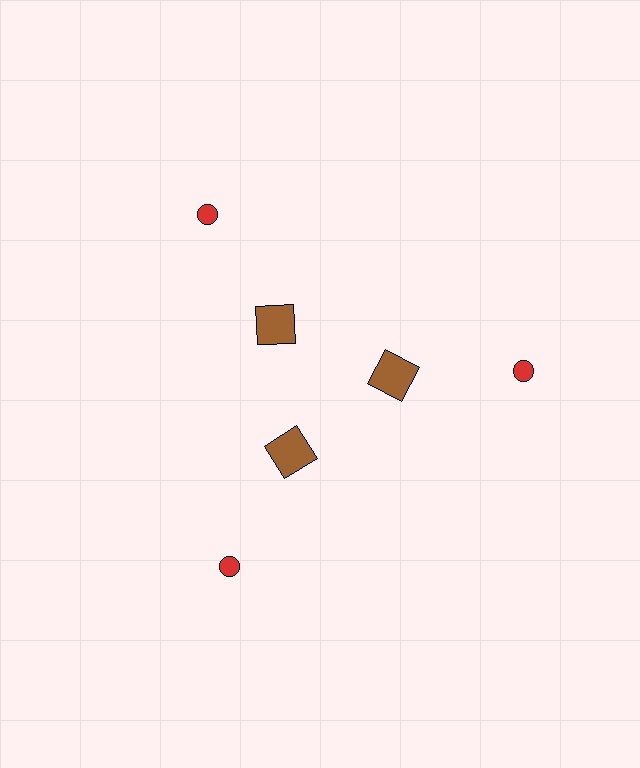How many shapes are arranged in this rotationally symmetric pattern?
There are 6 shapes, arranged in 3 groups of 2.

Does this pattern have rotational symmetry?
Yes, this pattern has 3-fold rotational symmetry. It looks the same after rotating 120 degrees around the center.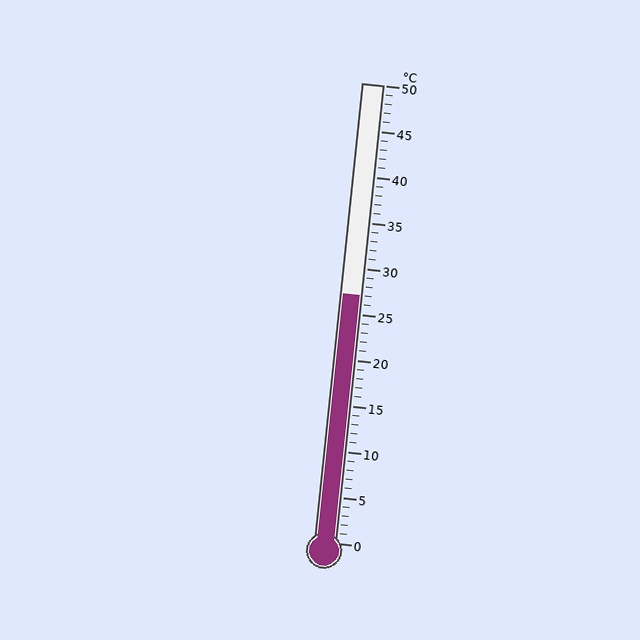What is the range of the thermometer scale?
The thermometer scale ranges from 0°C to 50°C.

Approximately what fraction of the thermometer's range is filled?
The thermometer is filled to approximately 55% of its range.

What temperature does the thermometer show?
The thermometer shows approximately 27°C.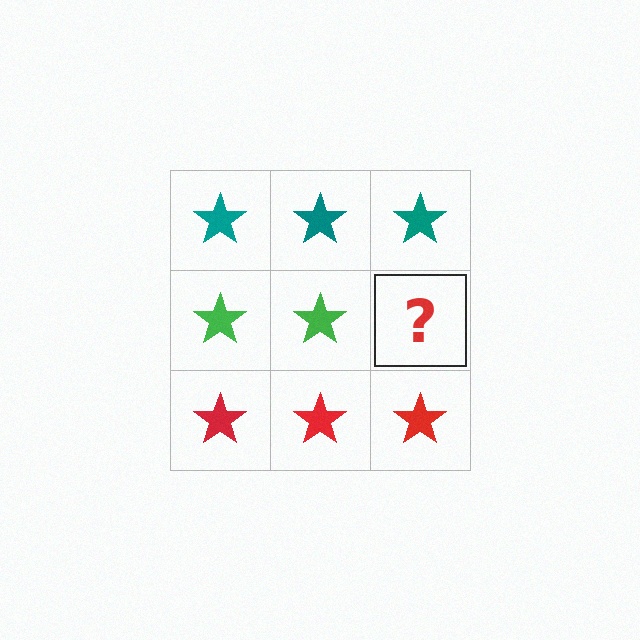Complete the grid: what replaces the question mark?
The question mark should be replaced with a green star.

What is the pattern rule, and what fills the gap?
The rule is that each row has a consistent color. The gap should be filled with a green star.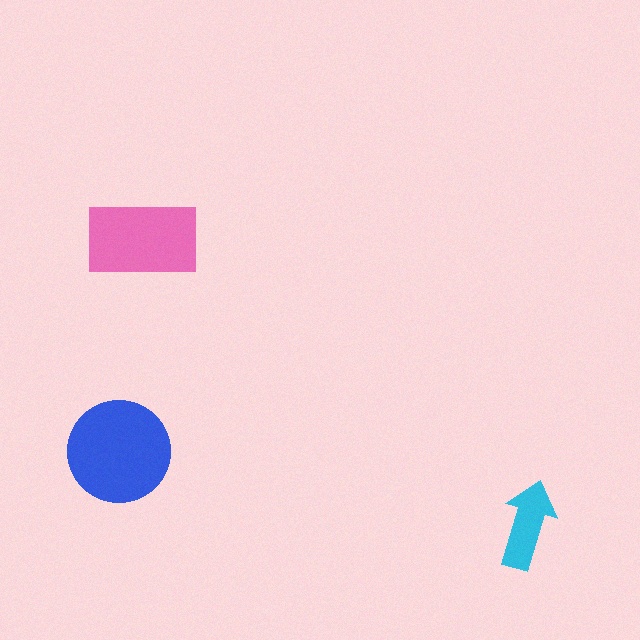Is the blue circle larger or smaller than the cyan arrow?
Larger.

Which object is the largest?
The blue circle.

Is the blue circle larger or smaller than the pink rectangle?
Larger.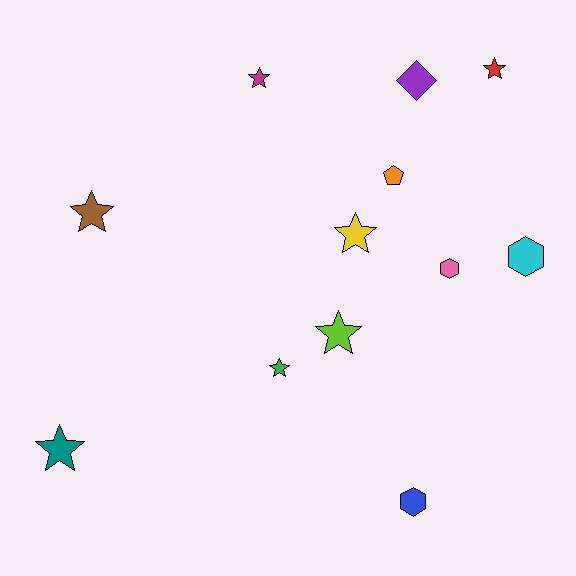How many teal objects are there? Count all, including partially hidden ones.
There is 1 teal object.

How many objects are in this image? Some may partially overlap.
There are 12 objects.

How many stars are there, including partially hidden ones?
There are 7 stars.